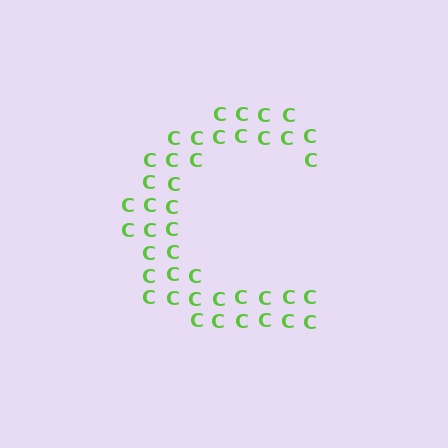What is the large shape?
The large shape is the letter C.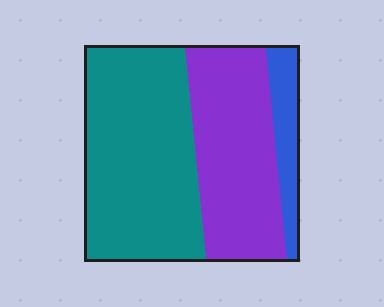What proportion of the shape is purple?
Purple covers around 35% of the shape.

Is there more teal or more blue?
Teal.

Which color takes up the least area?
Blue, at roughly 10%.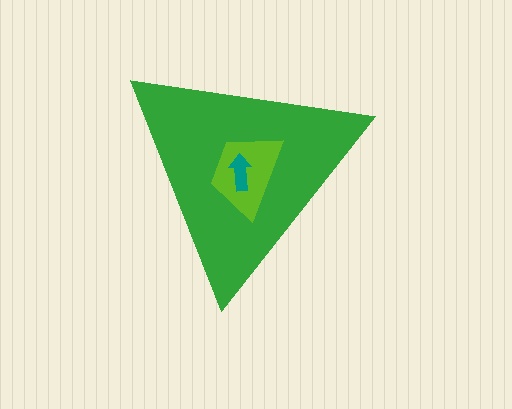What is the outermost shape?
The green triangle.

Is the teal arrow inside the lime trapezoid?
Yes.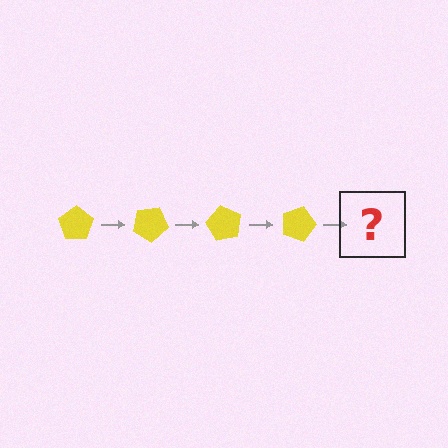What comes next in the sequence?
The next element should be a yellow pentagon rotated 120 degrees.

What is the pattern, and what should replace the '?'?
The pattern is that the pentagon rotates 30 degrees each step. The '?' should be a yellow pentagon rotated 120 degrees.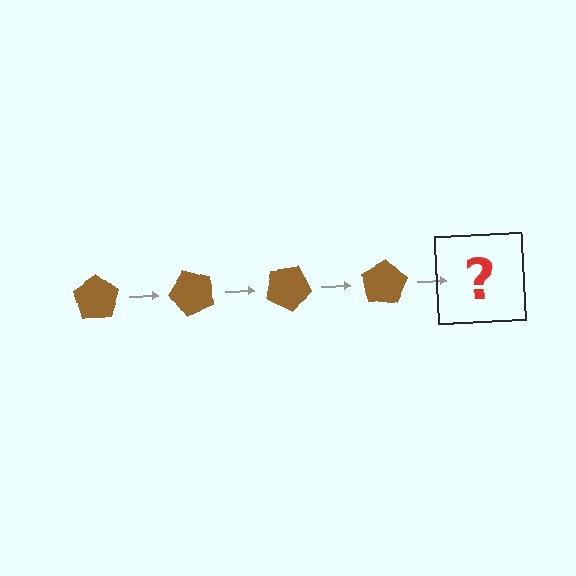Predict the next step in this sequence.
The next step is a brown pentagon rotated 200 degrees.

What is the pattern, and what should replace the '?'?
The pattern is that the pentagon rotates 50 degrees each step. The '?' should be a brown pentagon rotated 200 degrees.